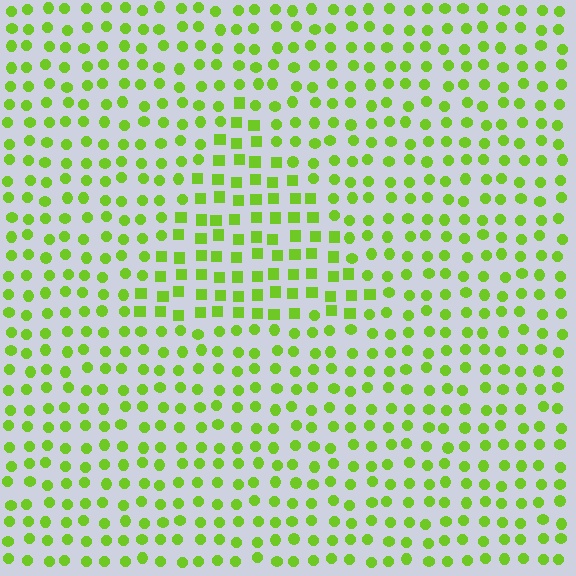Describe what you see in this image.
The image is filled with small lime elements arranged in a uniform grid. A triangle-shaped region contains squares, while the surrounding area contains circles. The boundary is defined purely by the change in element shape.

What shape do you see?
I see a triangle.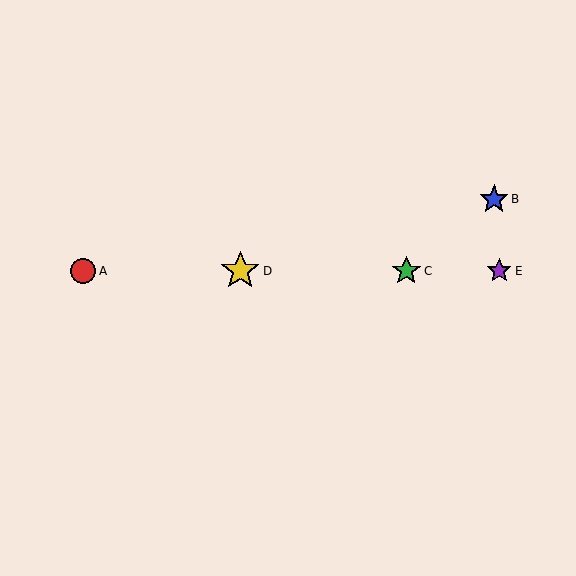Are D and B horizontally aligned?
No, D is at y≈271 and B is at y≈199.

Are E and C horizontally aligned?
Yes, both are at y≈271.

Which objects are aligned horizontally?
Objects A, C, D, E are aligned horizontally.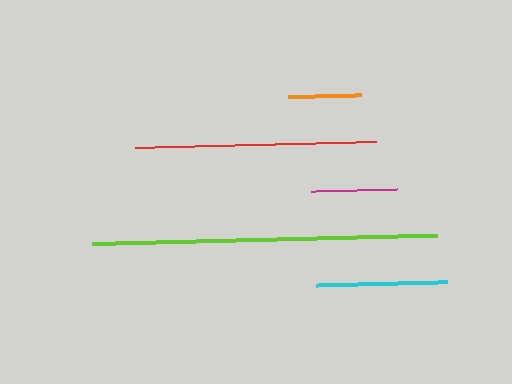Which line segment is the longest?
The lime line is the longest at approximately 345 pixels.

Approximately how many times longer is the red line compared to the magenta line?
The red line is approximately 2.8 times the length of the magenta line.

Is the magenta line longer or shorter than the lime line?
The lime line is longer than the magenta line.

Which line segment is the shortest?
The orange line is the shortest at approximately 73 pixels.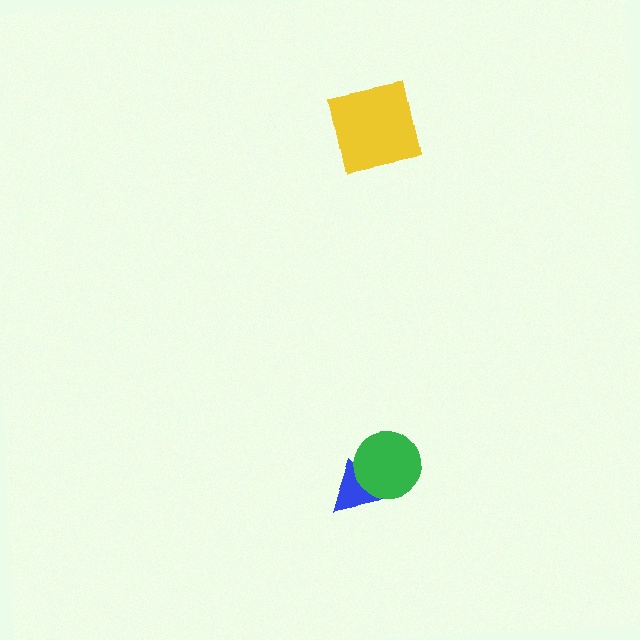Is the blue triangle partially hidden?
Yes, it is partially covered by another shape.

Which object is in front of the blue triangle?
The green circle is in front of the blue triangle.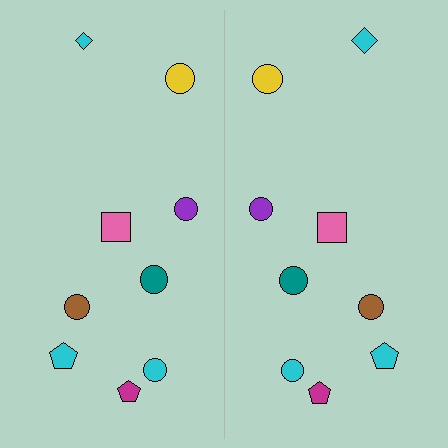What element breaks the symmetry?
The cyan diamond on the right side has a different size than its mirror counterpart.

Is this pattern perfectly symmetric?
No, the pattern is not perfectly symmetric. The cyan diamond on the right side has a different size than its mirror counterpart.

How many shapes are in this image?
There are 18 shapes in this image.